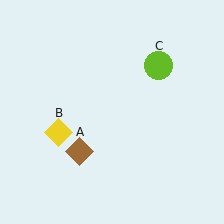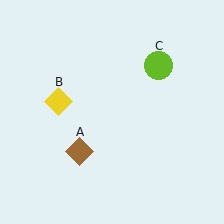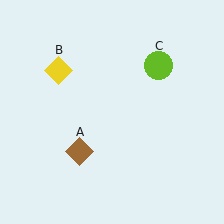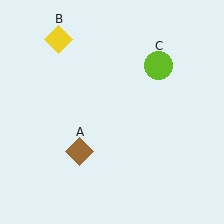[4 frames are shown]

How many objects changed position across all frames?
1 object changed position: yellow diamond (object B).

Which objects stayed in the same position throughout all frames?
Brown diamond (object A) and lime circle (object C) remained stationary.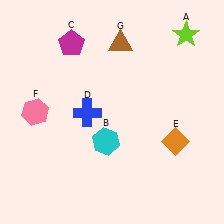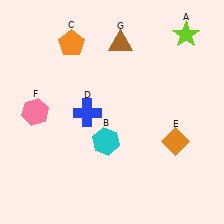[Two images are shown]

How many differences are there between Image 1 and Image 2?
There is 1 difference between the two images.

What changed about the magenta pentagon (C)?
In Image 1, C is magenta. In Image 2, it changed to orange.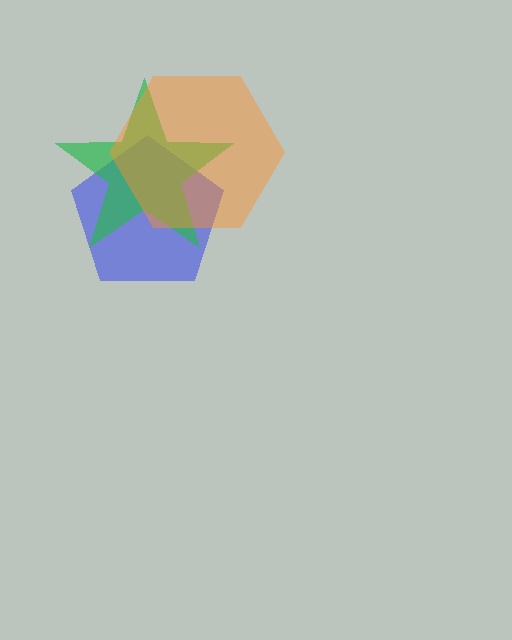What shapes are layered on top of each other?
The layered shapes are: a blue pentagon, a green star, an orange hexagon.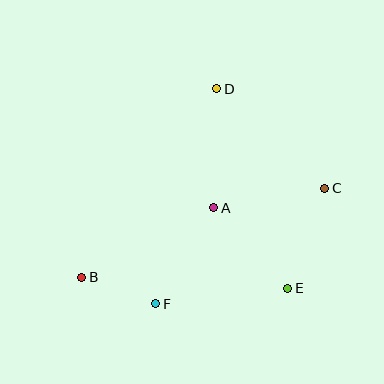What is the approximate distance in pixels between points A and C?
The distance between A and C is approximately 112 pixels.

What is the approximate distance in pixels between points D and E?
The distance between D and E is approximately 212 pixels.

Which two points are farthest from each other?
Points B and C are farthest from each other.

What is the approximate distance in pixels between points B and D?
The distance between B and D is approximately 232 pixels.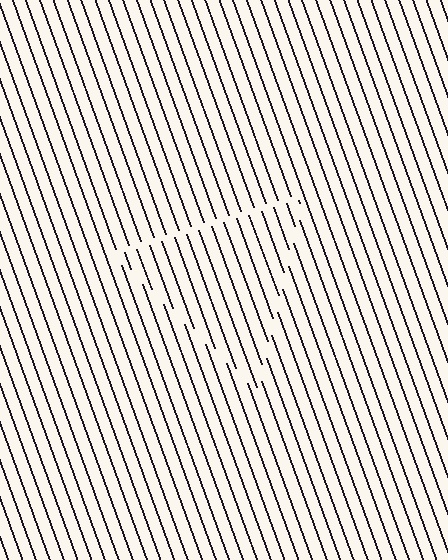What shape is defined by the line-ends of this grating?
An illusory triangle. The interior of the shape contains the same grating, shifted by half a period — the contour is defined by the phase discontinuity where line-ends from the inner and outer gratings abut.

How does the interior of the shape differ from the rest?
The interior of the shape contains the same grating, shifted by half a period — the contour is defined by the phase discontinuity where line-ends from the inner and outer gratings abut.